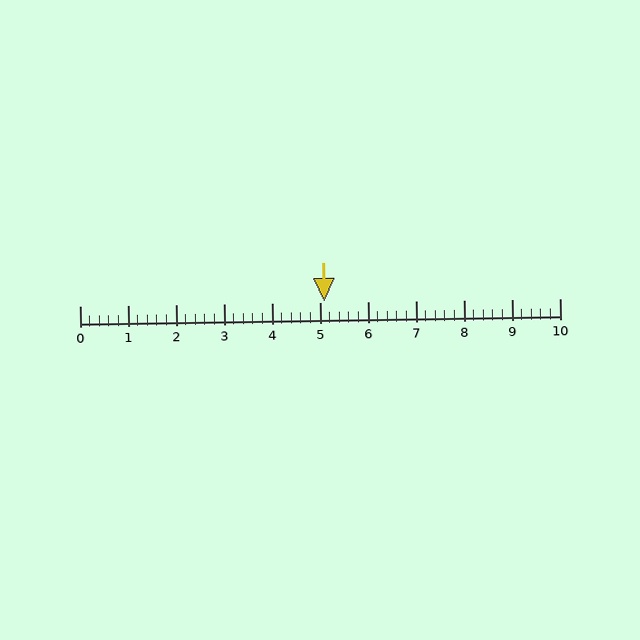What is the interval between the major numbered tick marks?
The major tick marks are spaced 1 units apart.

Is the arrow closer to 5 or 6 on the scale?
The arrow is closer to 5.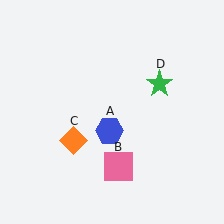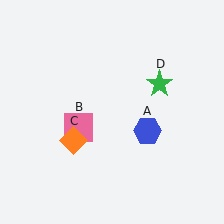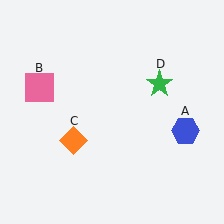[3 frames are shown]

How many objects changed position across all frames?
2 objects changed position: blue hexagon (object A), pink square (object B).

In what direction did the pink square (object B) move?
The pink square (object B) moved up and to the left.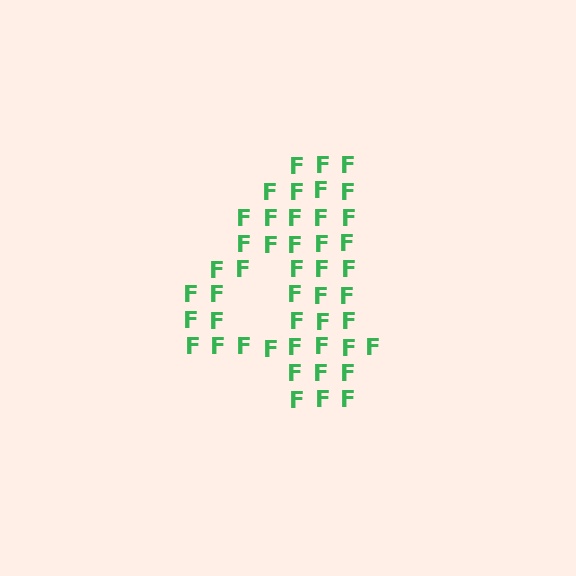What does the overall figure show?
The overall figure shows the digit 4.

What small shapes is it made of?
It is made of small letter F's.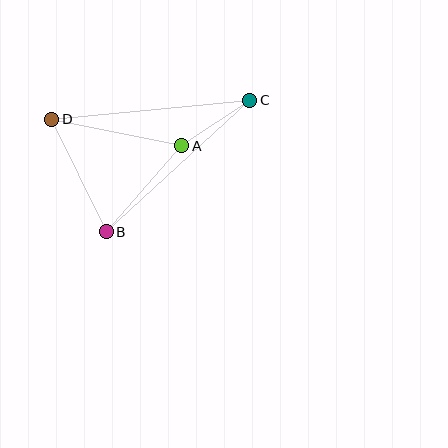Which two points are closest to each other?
Points A and C are closest to each other.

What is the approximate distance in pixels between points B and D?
The distance between B and D is approximately 125 pixels.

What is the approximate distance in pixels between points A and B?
The distance between A and B is approximately 114 pixels.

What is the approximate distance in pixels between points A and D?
The distance between A and D is approximately 132 pixels.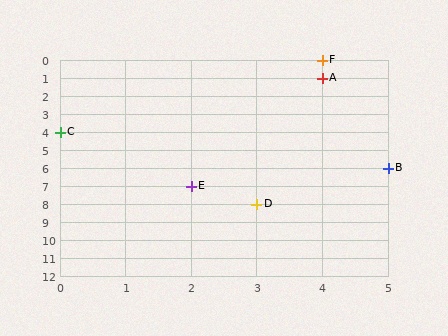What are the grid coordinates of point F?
Point F is at grid coordinates (4, 0).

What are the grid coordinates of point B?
Point B is at grid coordinates (5, 6).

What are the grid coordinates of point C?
Point C is at grid coordinates (0, 4).